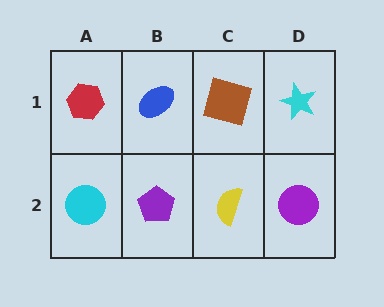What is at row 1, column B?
A blue ellipse.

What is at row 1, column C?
A brown square.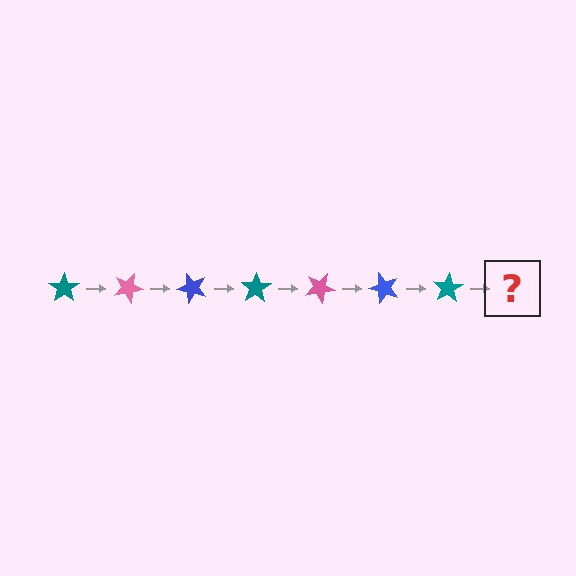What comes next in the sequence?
The next element should be a pink star, rotated 175 degrees from the start.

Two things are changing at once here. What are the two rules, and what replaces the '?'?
The two rules are that it rotates 25 degrees each step and the color cycles through teal, pink, and blue. The '?' should be a pink star, rotated 175 degrees from the start.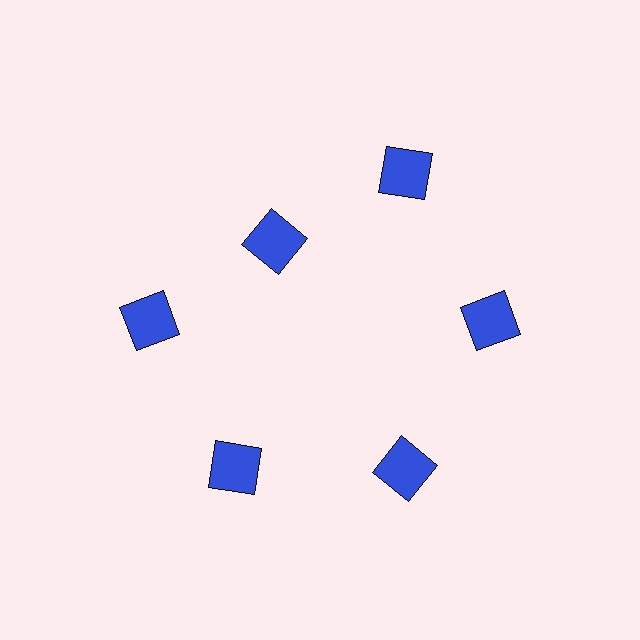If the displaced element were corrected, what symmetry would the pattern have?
It would have 6-fold rotational symmetry — the pattern would map onto itself every 60 degrees.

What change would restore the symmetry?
The symmetry would be restored by moving it outward, back onto the ring so that all 6 squares sit at equal angles and equal distance from the center.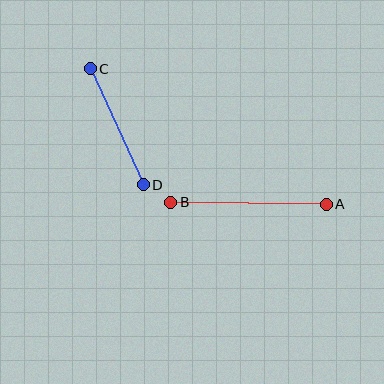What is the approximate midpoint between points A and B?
The midpoint is at approximately (248, 203) pixels.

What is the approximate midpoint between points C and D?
The midpoint is at approximately (117, 127) pixels.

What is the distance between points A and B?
The distance is approximately 155 pixels.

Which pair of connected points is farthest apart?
Points A and B are farthest apart.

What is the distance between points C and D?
The distance is approximately 128 pixels.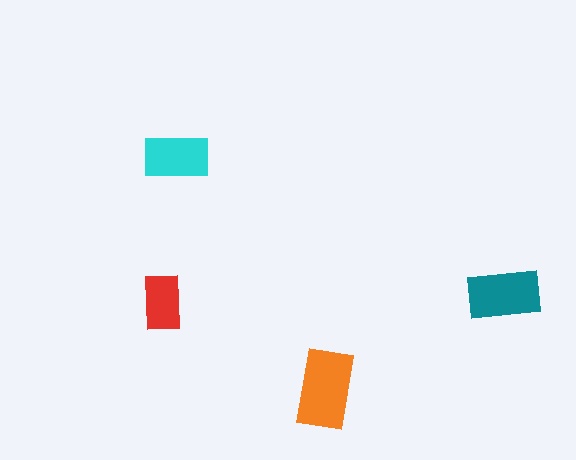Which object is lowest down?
The orange rectangle is bottommost.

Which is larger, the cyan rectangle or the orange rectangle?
The orange one.